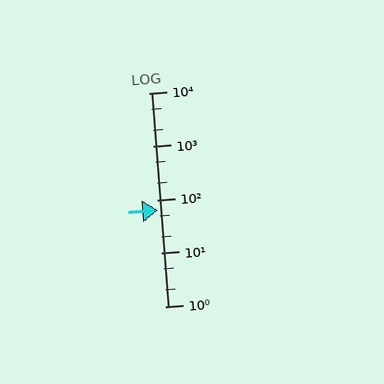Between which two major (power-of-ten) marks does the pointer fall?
The pointer is between 10 and 100.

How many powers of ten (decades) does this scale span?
The scale spans 4 decades, from 1 to 10000.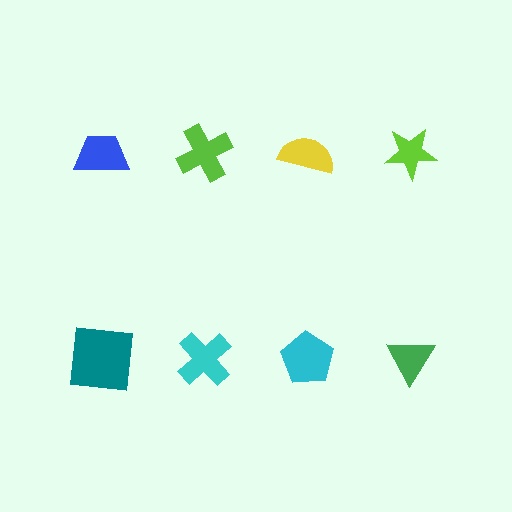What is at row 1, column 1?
A blue trapezoid.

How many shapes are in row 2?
4 shapes.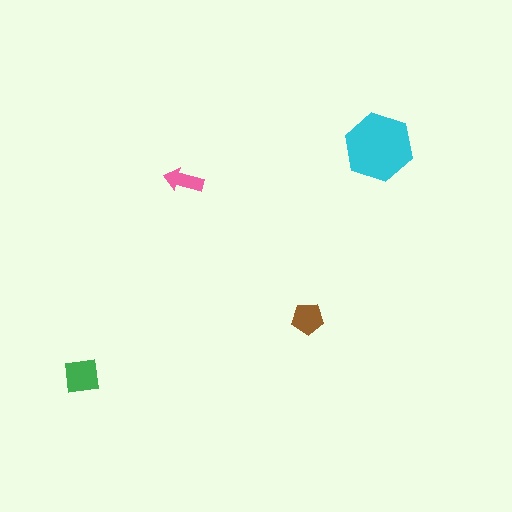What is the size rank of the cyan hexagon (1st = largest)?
1st.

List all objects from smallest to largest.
The pink arrow, the brown pentagon, the green square, the cyan hexagon.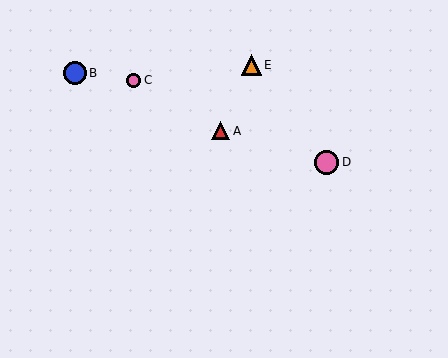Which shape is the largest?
The pink circle (labeled D) is the largest.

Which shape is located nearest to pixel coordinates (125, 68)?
The pink circle (labeled C) at (134, 80) is nearest to that location.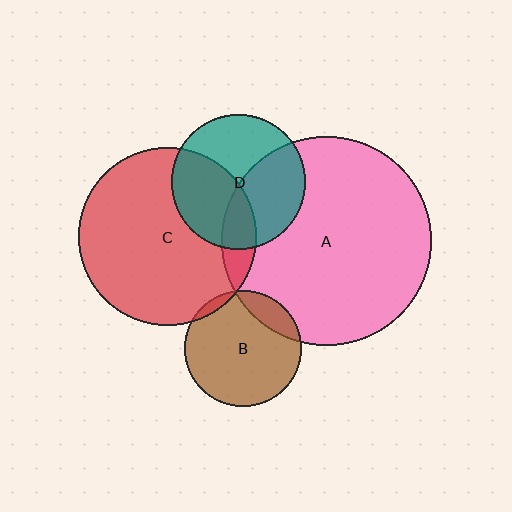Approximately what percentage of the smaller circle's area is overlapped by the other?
Approximately 15%.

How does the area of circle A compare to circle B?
Approximately 3.2 times.